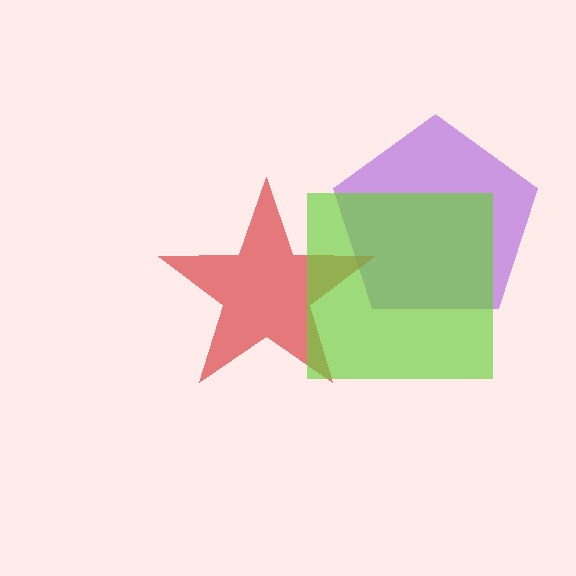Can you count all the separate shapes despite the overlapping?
Yes, there are 3 separate shapes.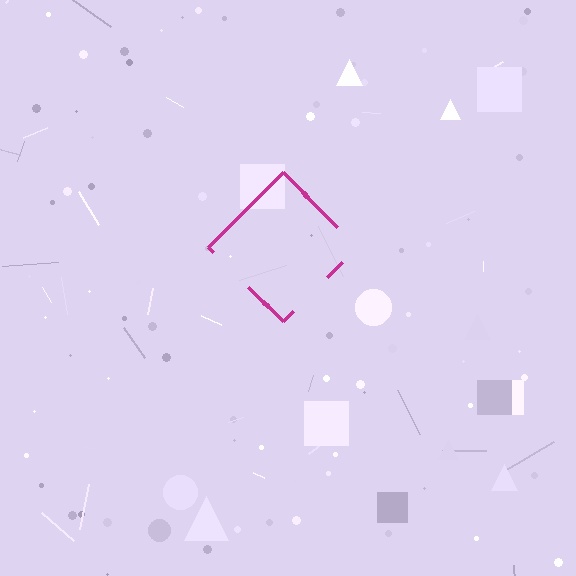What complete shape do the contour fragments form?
The contour fragments form a diamond.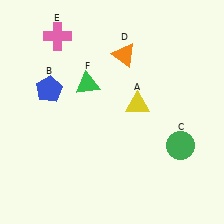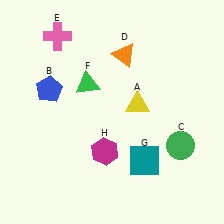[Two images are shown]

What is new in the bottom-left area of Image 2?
A magenta hexagon (H) was added in the bottom-left area of Image 2.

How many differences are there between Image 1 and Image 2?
There are 2 differences between the two images.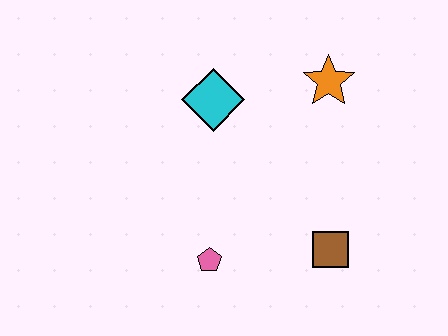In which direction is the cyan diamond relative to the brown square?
The cyan diamond is above the brown square.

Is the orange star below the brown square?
No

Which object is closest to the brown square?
The pink pentagon is closest to the brown square.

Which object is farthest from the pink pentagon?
The orange star is farthest from the pink pentagon.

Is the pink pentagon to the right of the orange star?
No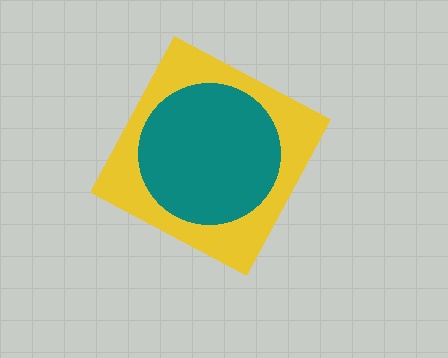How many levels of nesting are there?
2.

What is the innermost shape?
The teal circle.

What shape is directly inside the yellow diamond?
The teal circle.